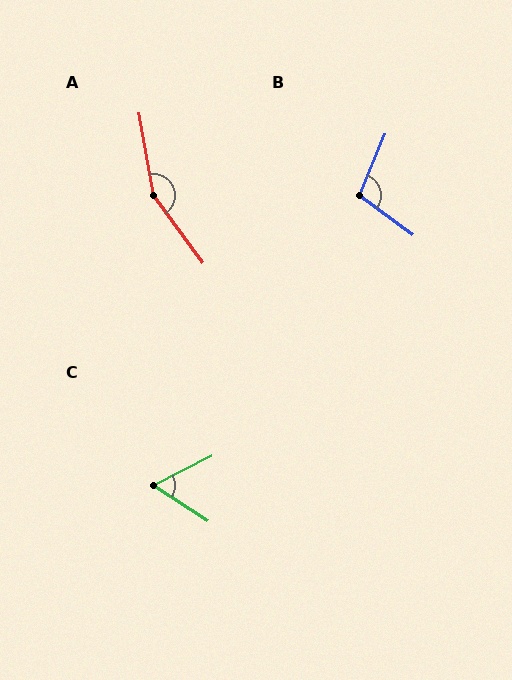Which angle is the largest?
A, at approximately 154 degrees.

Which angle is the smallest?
C, at approximately 60 degrees.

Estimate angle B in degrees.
Approximately 104 degrees.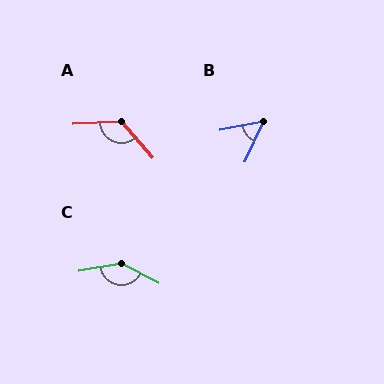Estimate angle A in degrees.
Approximately 127 degrees.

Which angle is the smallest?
B, at approximately 55 degrees.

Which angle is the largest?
C, at approximately 142 degrees.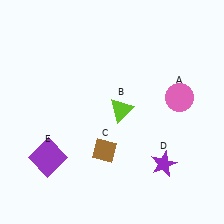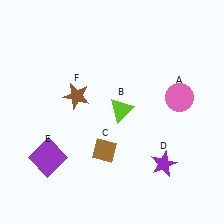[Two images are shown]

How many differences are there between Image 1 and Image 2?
There is 1 difference between the two images.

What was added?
A brown star (F) was added in Image 2.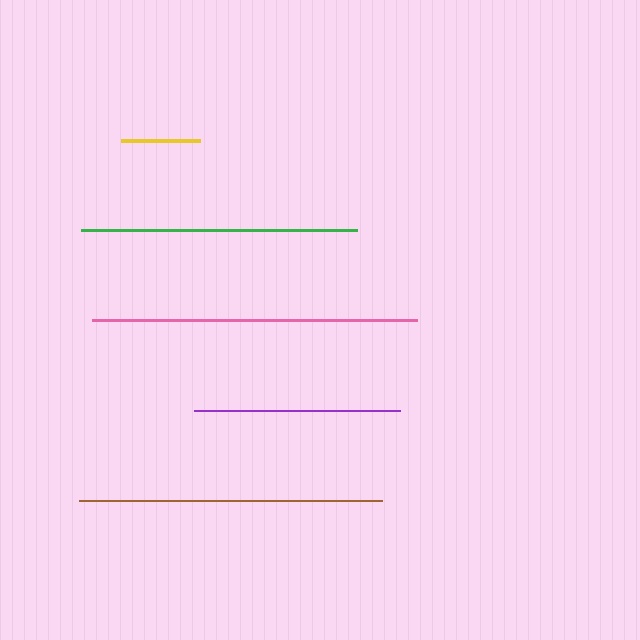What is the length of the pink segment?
The pink segment is approximately 324 pixels long.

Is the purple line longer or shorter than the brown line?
The brown line is longer than the purple line.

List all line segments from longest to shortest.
From longest to shortest: pink, brown, green, purple, yellow.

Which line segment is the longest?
The pink line is the longest at approximately 324 pixels.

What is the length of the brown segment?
The brown segment is approximately 303 pixels long.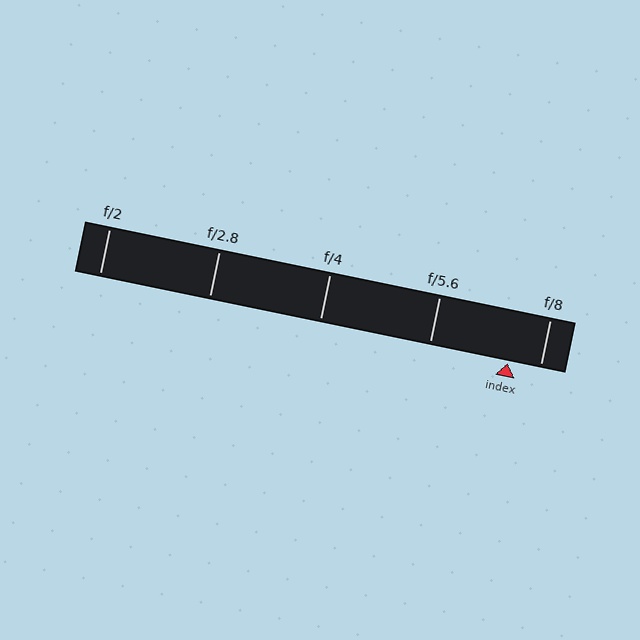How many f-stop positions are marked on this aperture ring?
There are 5 f-stop positions marked.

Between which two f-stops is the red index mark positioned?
The index mark is between f/5.6 and f/8.